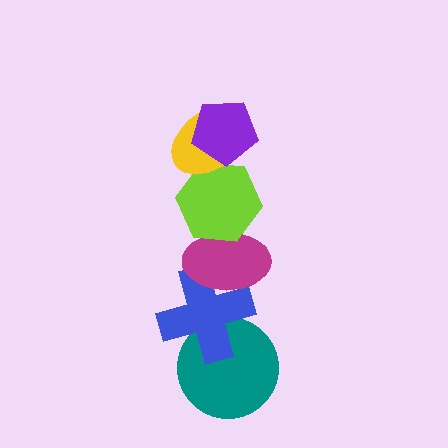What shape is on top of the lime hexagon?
The yellow ellipse is on top of the lime hexagon.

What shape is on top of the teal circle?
The blue cross is on top of the teal circle.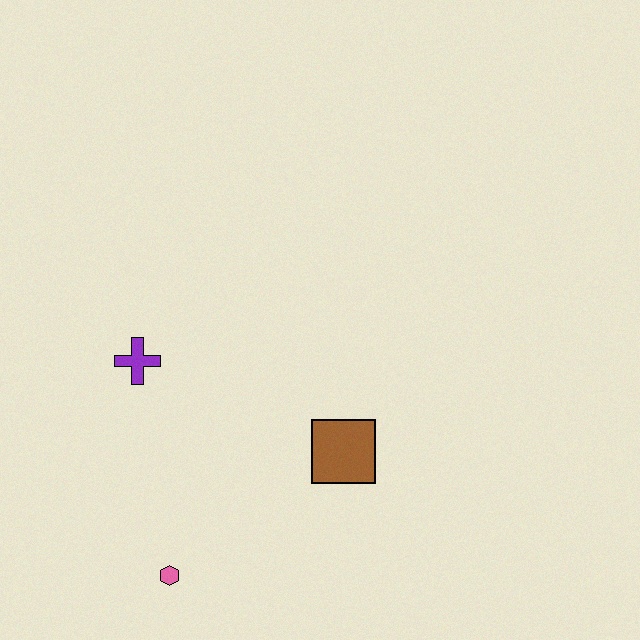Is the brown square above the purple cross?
No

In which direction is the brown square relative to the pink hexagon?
The brown square is to the right of the pink hexagon.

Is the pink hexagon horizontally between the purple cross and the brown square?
Yes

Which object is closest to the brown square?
The pink hexagon is closest to the brown square.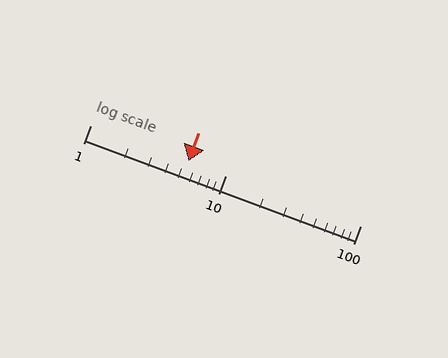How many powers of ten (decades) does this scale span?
The scale spans 2 decades, from 1 to 100.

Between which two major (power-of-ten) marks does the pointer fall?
The pointer is between 1 and 10.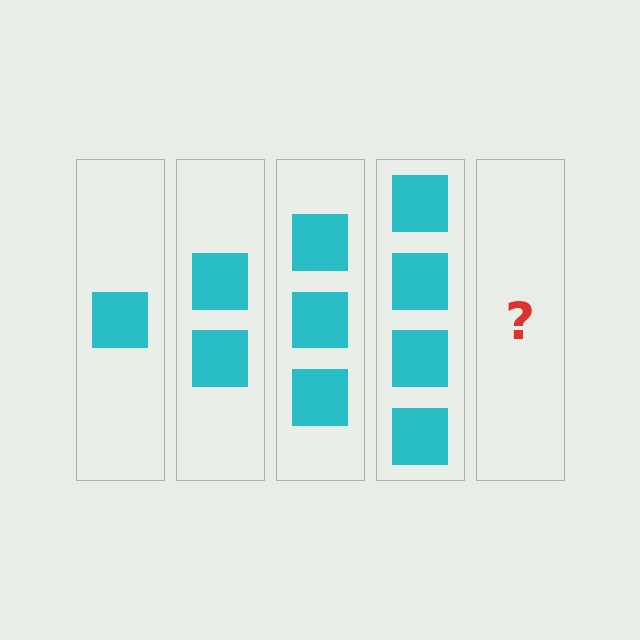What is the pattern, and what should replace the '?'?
The pattern is that each step adds one more square. The '?' should be 5 squares.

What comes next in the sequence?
The next element should be 5 squares.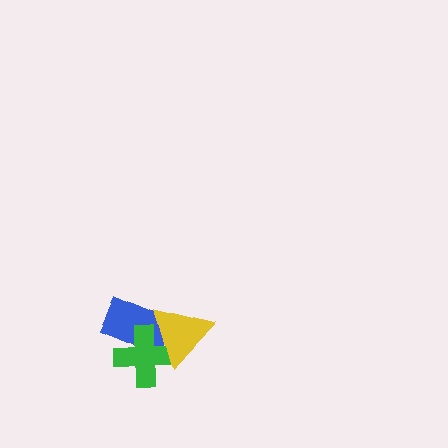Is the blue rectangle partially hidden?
Yes, it is partially covered by another shape.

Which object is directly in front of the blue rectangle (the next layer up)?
The green cross is directly in front of the blue rectangle.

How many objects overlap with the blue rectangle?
2 objects overlap with the blue rectangle.